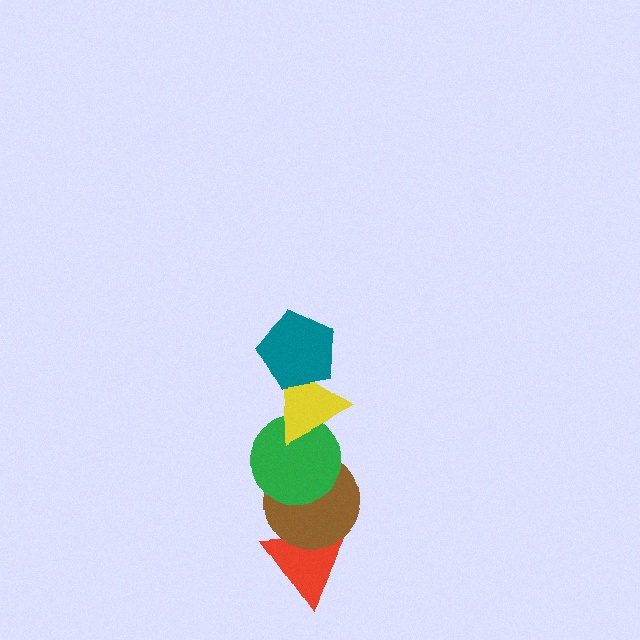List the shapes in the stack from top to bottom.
From top to bottom: the teal pentagon, the yellow triangle, the green circle, the brown circle, the red triangle.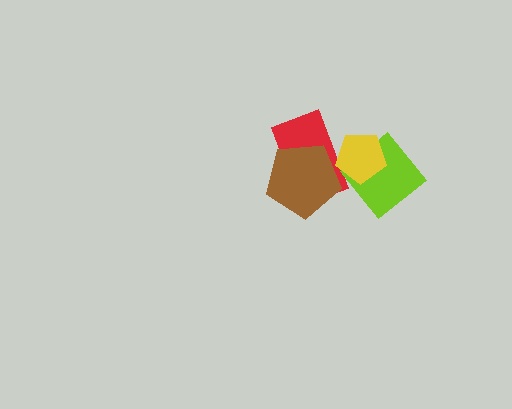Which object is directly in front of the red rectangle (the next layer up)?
The brown pentagon is directly in front of the red rectangle.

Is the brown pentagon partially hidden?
No, no other shape covers it.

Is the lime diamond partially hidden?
Yes, it is partially covered by another shape.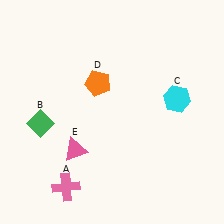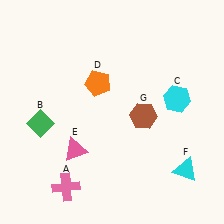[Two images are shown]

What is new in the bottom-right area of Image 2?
A cyan triangle (F) was added in the bottom-right area of Image 2.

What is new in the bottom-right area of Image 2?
A brown hexagon (G) was added in the bottom-right area of Image 2.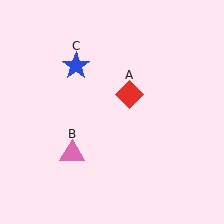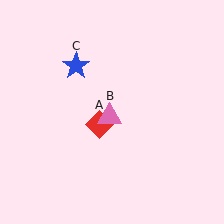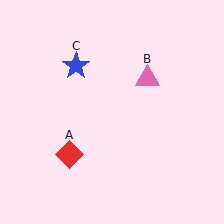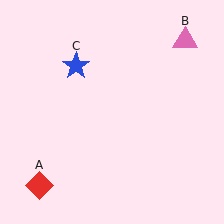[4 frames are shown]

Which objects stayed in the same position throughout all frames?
Blue star (object C) remained stationary.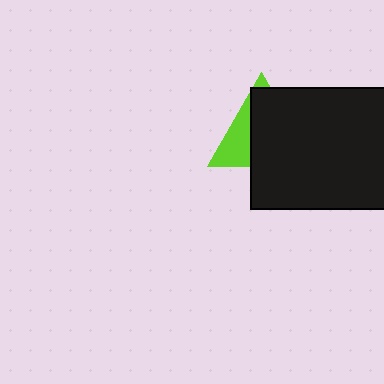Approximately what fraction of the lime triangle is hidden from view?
Roughly 67% of the lime triangle is hidden behind the black rectangle.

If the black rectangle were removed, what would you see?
You would see the complete lime triangle.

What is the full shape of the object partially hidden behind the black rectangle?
The partially hidden object is a lime triangle.